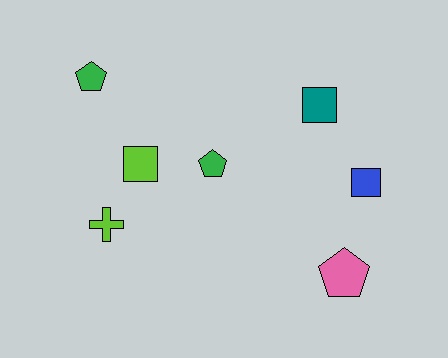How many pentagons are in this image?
There are 3 pentagons.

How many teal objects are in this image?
There is 1 teal object.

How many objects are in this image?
There are 7 objects.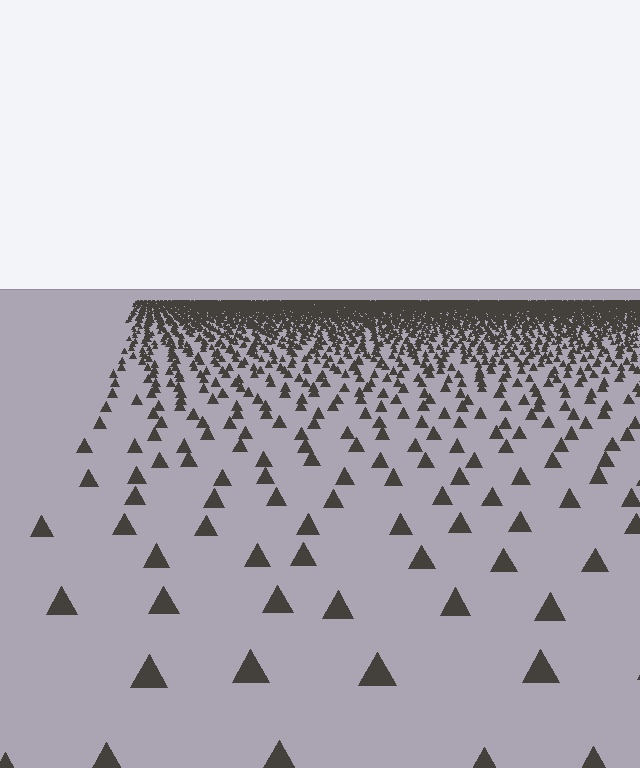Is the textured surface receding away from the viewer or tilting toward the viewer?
The surface is receding away from the viewer. Texture elements get smaller and denser toward the top.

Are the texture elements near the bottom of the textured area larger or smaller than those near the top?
Larger. Near the bottom, elements are closer to the viewer and appear at a bigger on-screen size.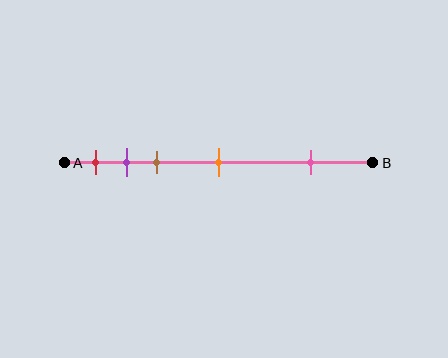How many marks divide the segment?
There are 5 marks dividing the segment.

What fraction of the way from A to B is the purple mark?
The purple mark is approximately 20% (0.2) of the way from A to B.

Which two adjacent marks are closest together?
The purple and brown marks are the closest adjacent pair.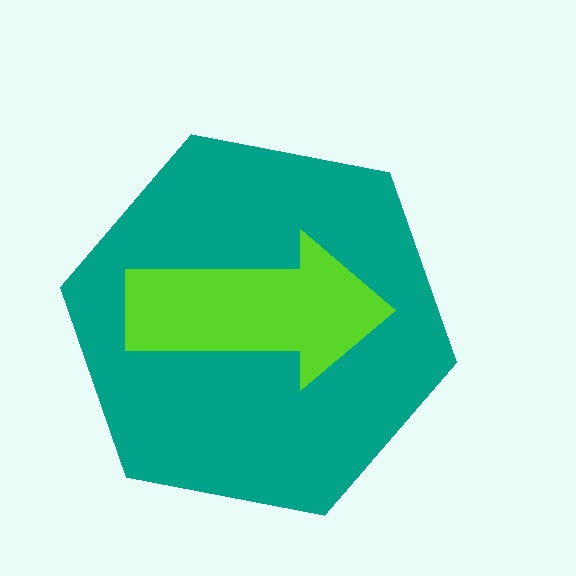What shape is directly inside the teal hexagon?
The lime arrow.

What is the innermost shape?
The lime arrow.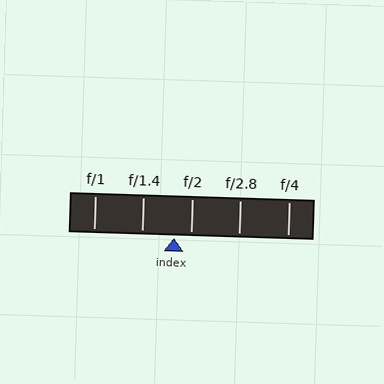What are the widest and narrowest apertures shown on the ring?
The widest aperture shown is f/1 and the narrowest is f/4.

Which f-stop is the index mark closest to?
The index mark is closest to f/2.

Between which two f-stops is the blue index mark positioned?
The index mark is between f/1.4 and f/2.